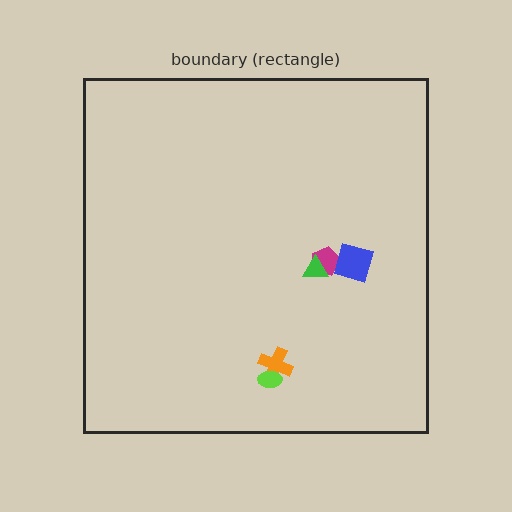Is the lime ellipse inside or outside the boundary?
Inside.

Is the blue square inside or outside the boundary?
Inside.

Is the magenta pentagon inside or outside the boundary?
Inside.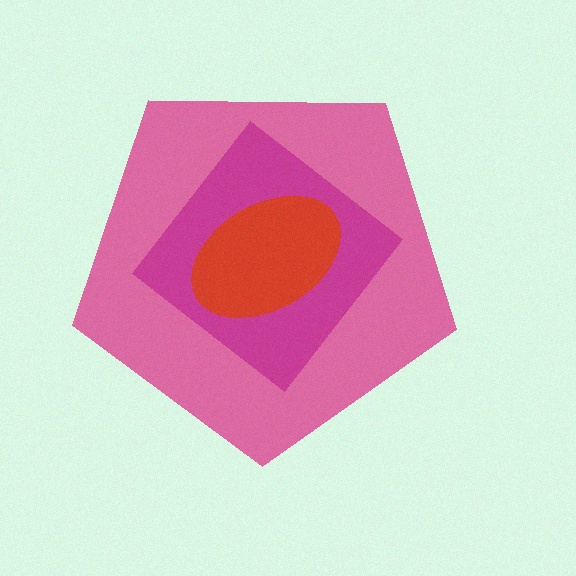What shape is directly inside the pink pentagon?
The magenta diamond.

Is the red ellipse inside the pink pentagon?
Yes.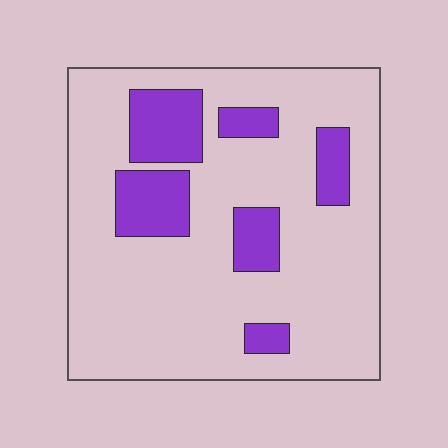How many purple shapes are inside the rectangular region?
6.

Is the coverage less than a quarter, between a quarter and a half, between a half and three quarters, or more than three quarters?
Less than a quarter.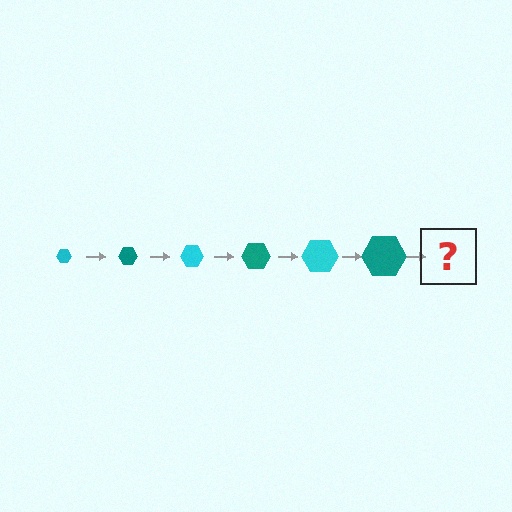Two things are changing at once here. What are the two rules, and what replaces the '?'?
The two rules are that the hexagon grows larger each step and the color cycles through cyan and teal. The '?' should be a cyan hexagon, larger than the previous one.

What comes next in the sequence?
The next element should be a cyan hexagon, larger than the previous one.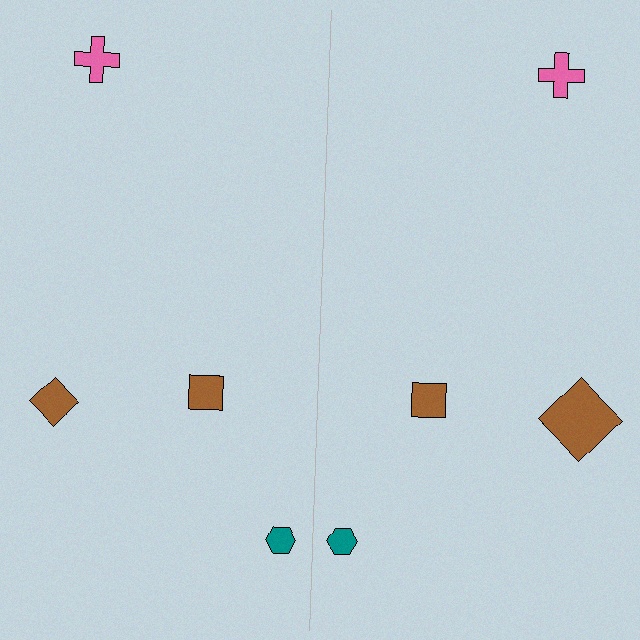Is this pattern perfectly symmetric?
No, the pattern is not perfectly symmetric. The brown diamond on the right side has a different size than its mirror counterpart.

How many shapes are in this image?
There are 8 shapes in this image.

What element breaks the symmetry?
The brown diamond on the right side has a different size than its mirror counterpart.